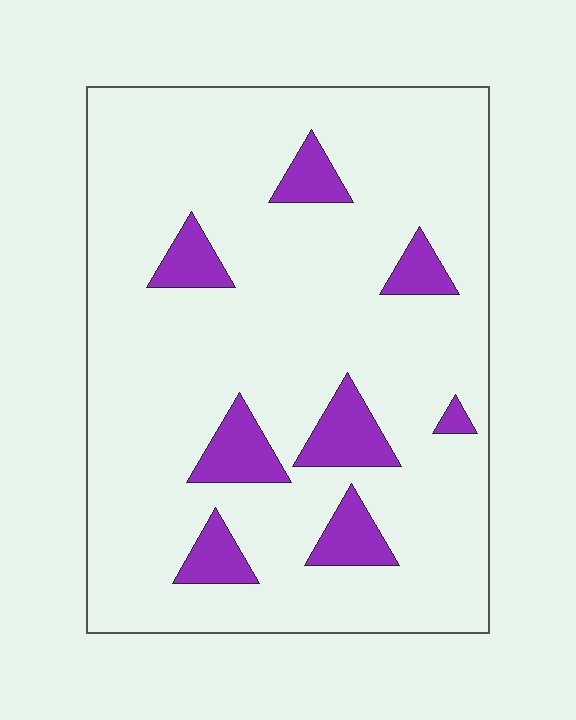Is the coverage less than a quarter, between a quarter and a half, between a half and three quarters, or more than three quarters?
Less than a quarter.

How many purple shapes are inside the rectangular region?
8.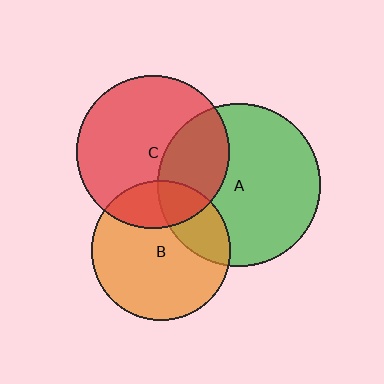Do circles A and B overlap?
Yes.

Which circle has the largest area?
Circle A (green).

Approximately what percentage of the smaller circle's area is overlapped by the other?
Approximately 25%.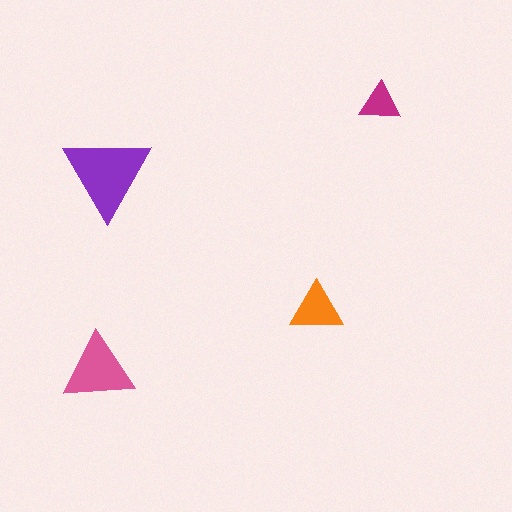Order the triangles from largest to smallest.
the purple one, the pink one, the orange one, the magenta one.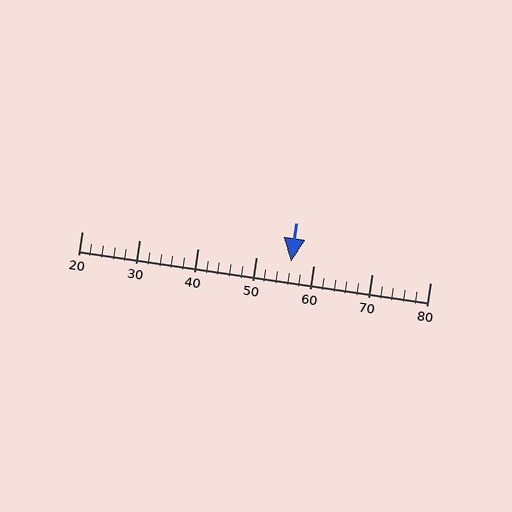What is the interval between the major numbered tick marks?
The major tick marks are spaced 10 units apart.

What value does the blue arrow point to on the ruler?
The blue arrow points to approximately 56.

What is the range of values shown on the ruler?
The ruler shows values from 20 to 80.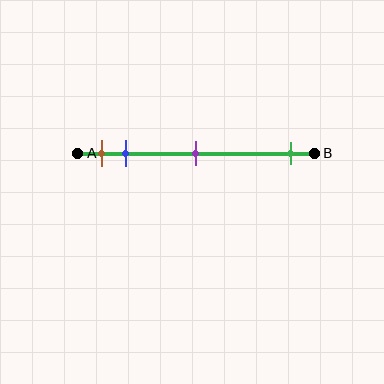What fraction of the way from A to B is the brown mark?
The brown mark is approximately 10% (0.1) of the way from A to B.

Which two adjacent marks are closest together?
The brown and blue marks are the closest adjacent pair.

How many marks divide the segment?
There are 4 marks dividing the segment.